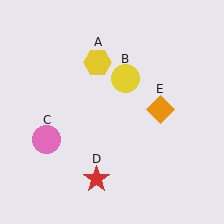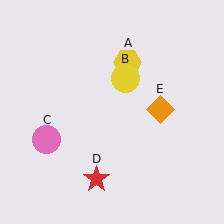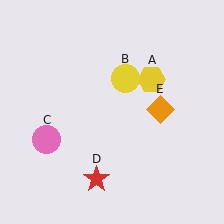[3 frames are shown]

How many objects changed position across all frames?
1 object changed position: yellow hexagon (object A).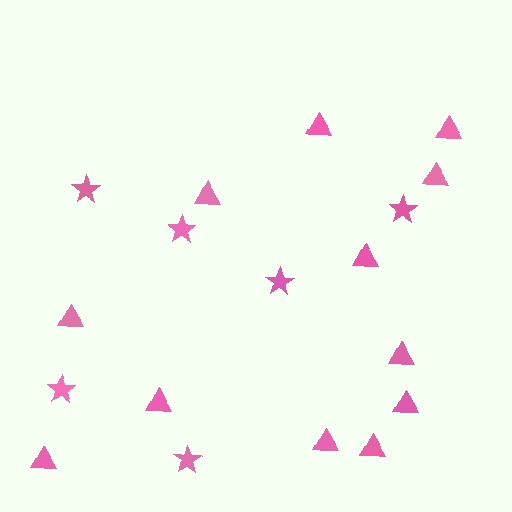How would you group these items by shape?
There are 2 groups: one group of triangles (12) and one group of stars (6).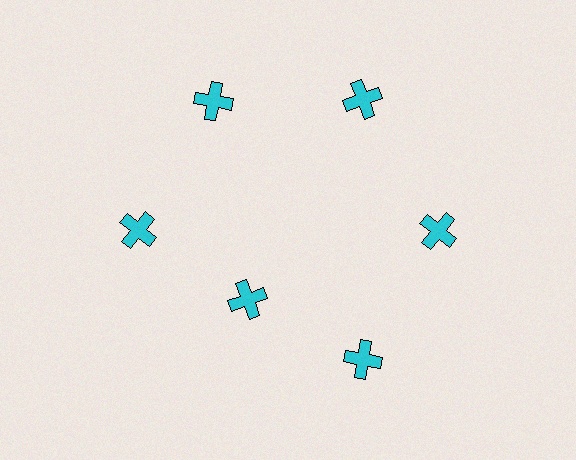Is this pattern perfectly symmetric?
No. The 6 cyan crosses are arranged in a ring, but one element near the 7 o'clock position is pulled inward toward the center, breaking the 6-fold rotational symmetry.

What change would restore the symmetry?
The symmetry would be restored by moving it outward, back onto the ring so that all 6 crosses sit at equal angles and equal distance from the center.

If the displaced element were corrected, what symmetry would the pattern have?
It would have 6-fold rotational symmetry — the pattern would map onto itself every 60 degrees.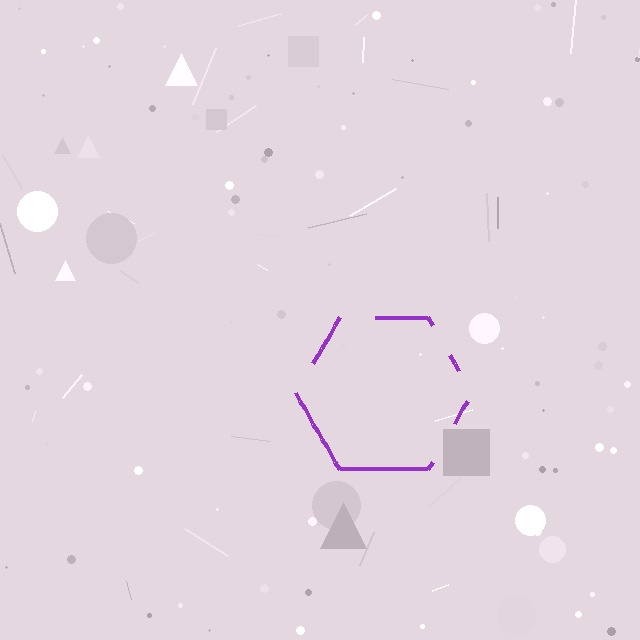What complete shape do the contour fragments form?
The contour fragments form a hexagon.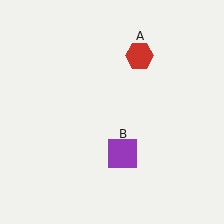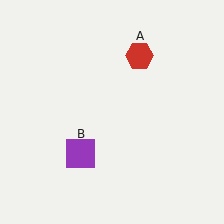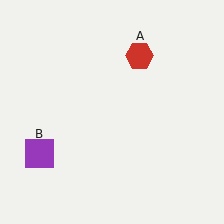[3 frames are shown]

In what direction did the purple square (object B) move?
The purple square (object B) moved left.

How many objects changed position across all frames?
1 object changed position: purple square (object B).